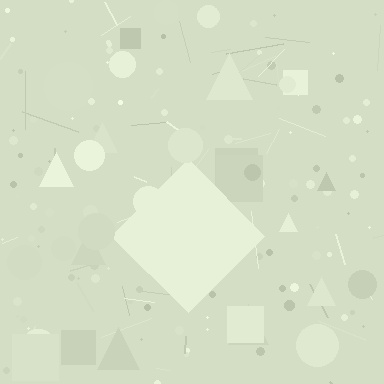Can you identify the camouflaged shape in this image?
The camouflaged shape is a diamond.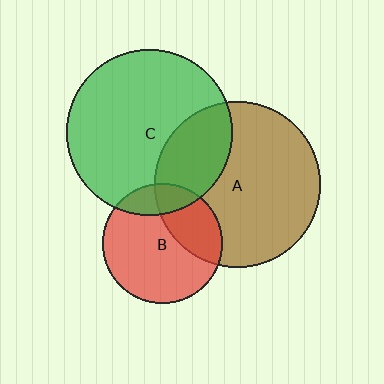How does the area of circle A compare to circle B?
Approximately 1.9 times.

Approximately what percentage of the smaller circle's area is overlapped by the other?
Approximately 15%.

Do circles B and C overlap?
Yes.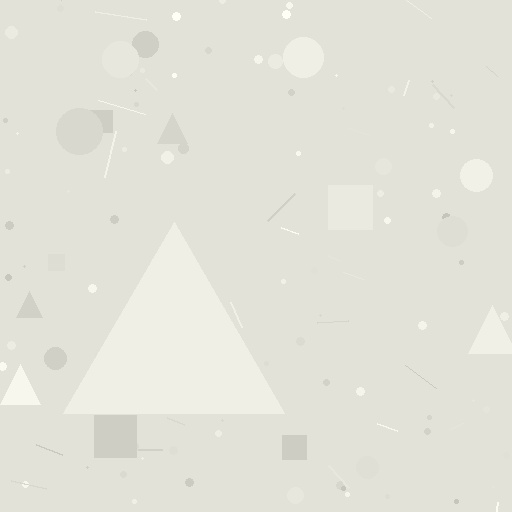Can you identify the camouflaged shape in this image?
The camouflaged shape is a triangle.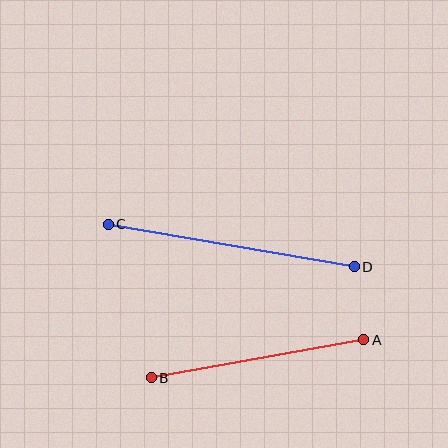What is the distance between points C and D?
The distance is approximately 249 pixels.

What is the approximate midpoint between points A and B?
The midpoint is at approximately (257, 359) pixels.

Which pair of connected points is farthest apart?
Points C and D are farthest apart.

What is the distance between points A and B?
The distance is approximately 216 pixels.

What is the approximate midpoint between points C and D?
The midpoint is at approximately (231, 245) pixels.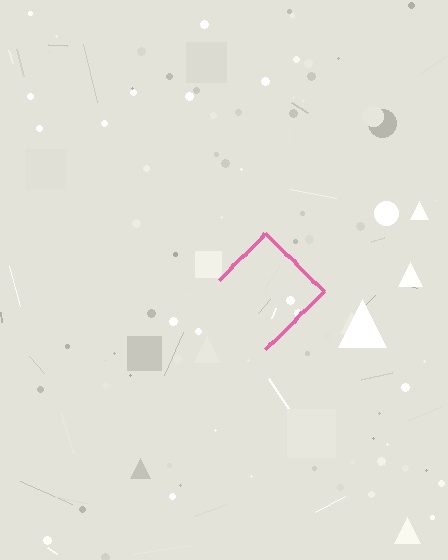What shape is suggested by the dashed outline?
The dashed outline suggests a diamond.